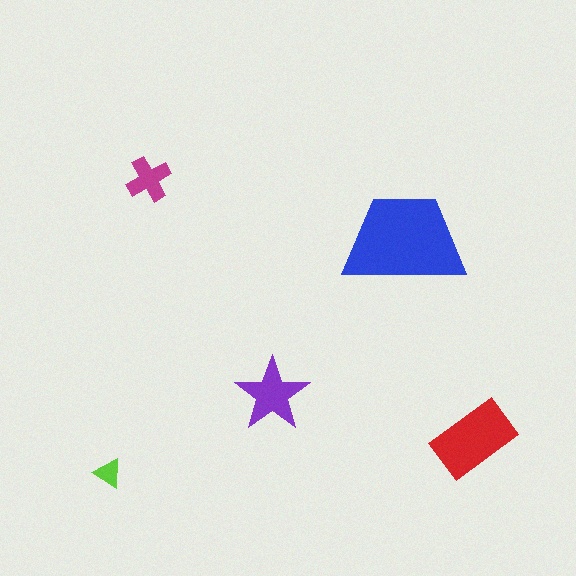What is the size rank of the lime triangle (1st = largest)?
5th.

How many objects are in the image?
There are 5 objects in the image.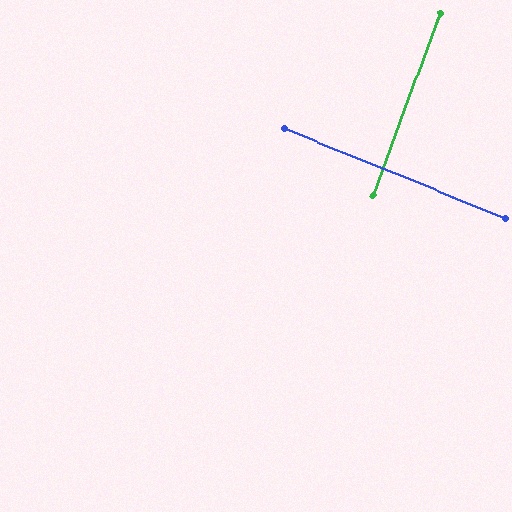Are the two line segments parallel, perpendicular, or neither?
Perpendicular — they meet at approximately 88°.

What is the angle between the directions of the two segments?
Approximately 88 degrees.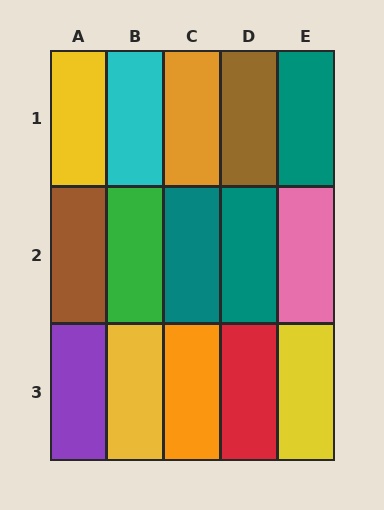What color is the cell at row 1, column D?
Brown.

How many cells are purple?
1 cell is purple.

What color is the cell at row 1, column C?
Orange.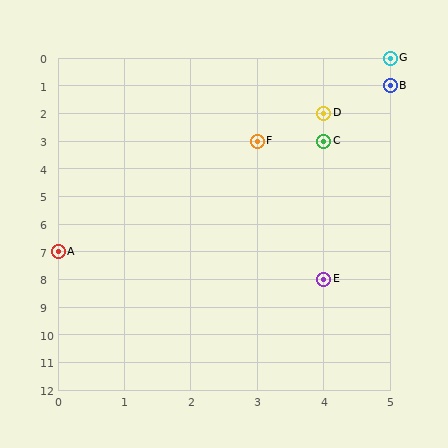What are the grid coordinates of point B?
Point B is at grid coordinates (5, 1).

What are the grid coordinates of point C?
Point C is at grid coordinates (4, 3).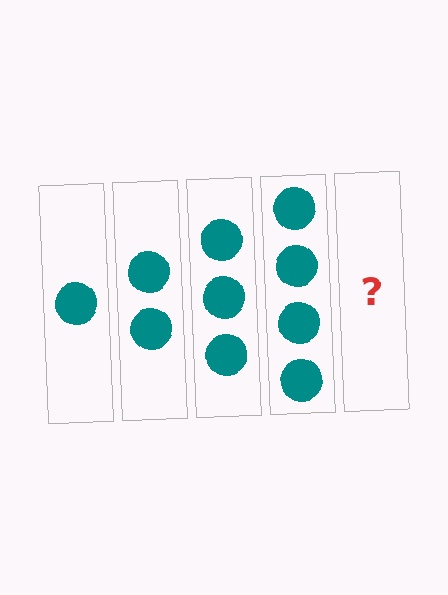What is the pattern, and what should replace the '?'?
The pattern is that each step adds one more circle. The '?' should be 5 circles.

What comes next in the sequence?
The next element should be 5 circles.